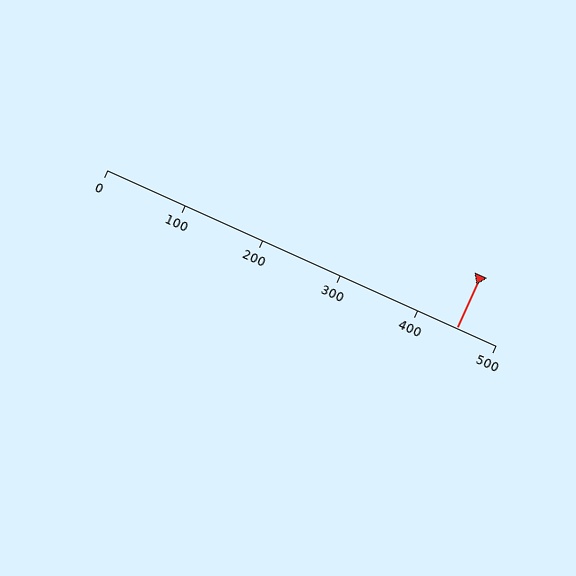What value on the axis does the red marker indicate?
The marker indicates approximately 450.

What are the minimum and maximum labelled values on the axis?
The axis runs from 0 to 500.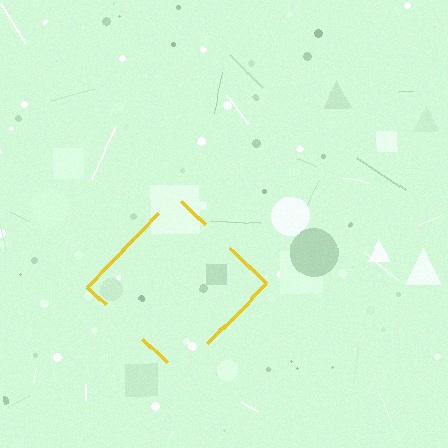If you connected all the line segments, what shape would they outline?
They would outline a diamond.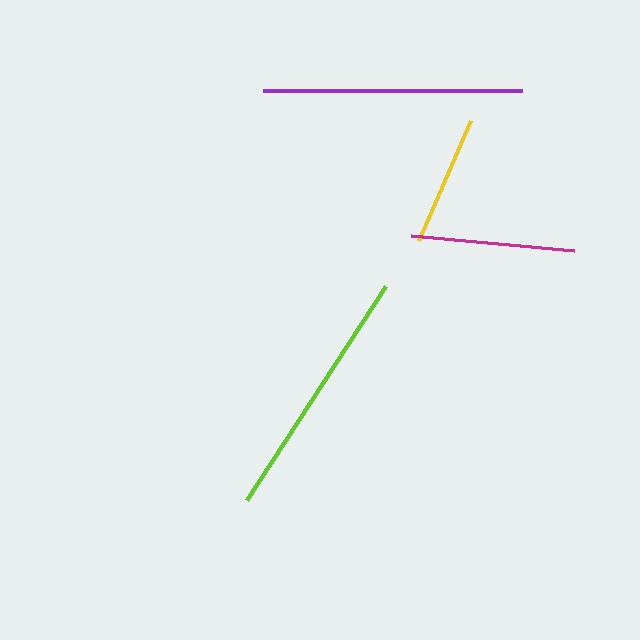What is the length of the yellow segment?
The yellow segment is approximately 131 pixels long.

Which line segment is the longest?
The purple line is the longest at approximately 259 pixels.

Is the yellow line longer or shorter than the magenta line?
The magenta line is longer than the yellow line.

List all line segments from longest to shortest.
From longest to shortest: purple, lime, magenta, yellow.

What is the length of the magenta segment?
The magenta segment is approximately 164 pixels long.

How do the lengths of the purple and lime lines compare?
The purple and lime lines are approximately the same length.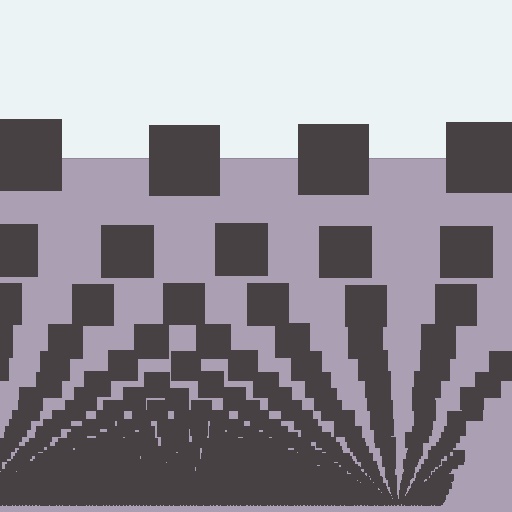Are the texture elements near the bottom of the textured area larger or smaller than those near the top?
Smaller. The gradient is inverted — elements near the bottom are smaller and denser.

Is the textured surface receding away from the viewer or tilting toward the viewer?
The surface appears to tilt toward the viewer. Texture elements get larger and sparser toward the top.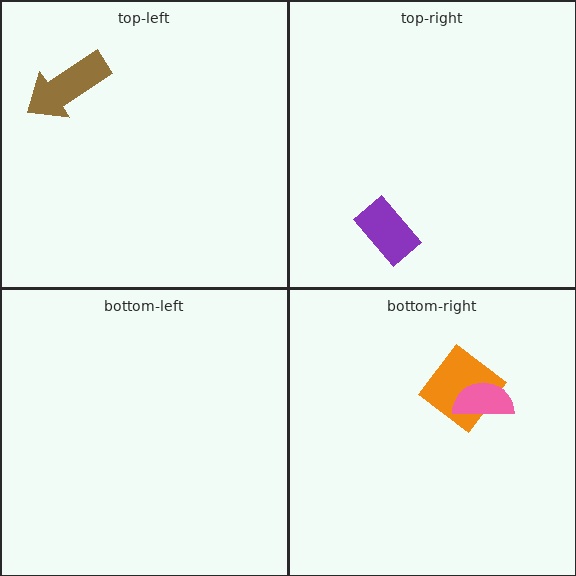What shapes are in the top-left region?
The brown arrow.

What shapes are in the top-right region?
The purple rectangle.